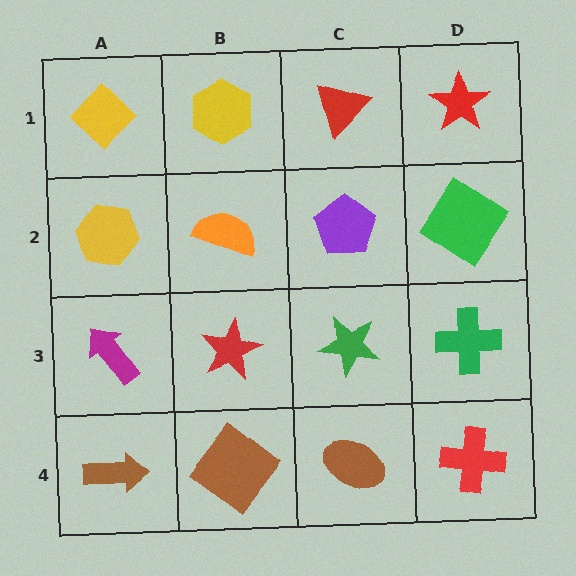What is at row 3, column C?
A green star.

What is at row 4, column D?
A red cross.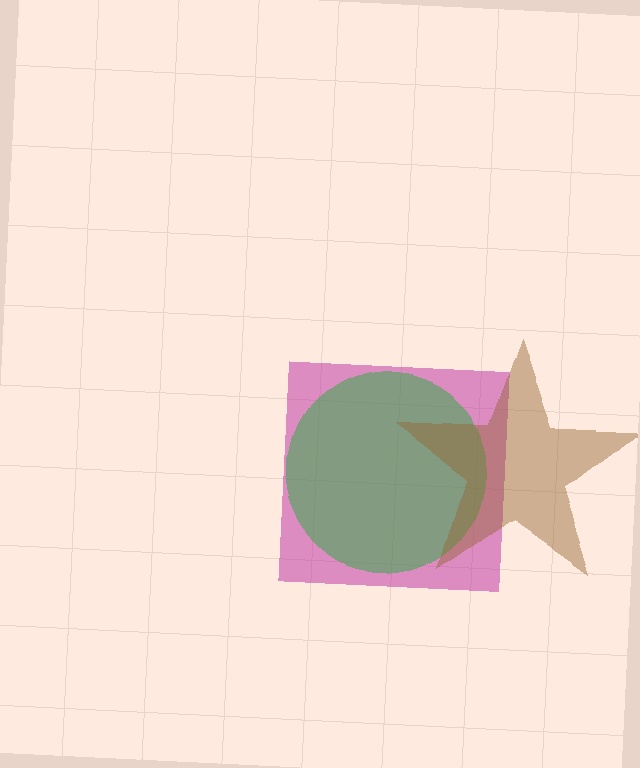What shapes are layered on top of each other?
The layered shapes are: a magenta square, a green circle, a brown star.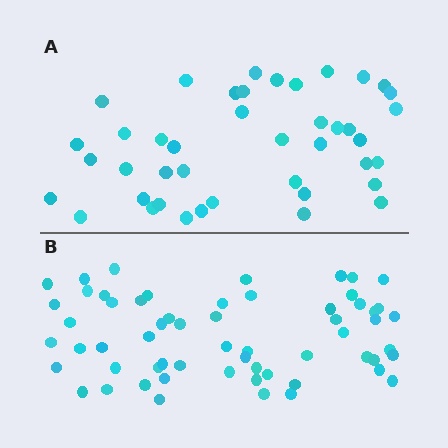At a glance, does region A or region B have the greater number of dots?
Region B (the bottom region) has more dots.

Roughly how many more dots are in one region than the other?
Region B has approximately 20 more dots than region A.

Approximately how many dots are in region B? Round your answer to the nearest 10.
About 60 dots.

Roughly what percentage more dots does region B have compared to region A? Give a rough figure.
About 45% more.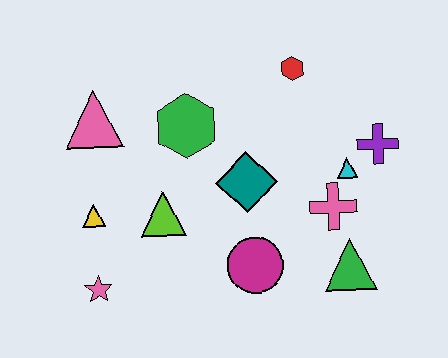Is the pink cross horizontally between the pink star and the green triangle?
Yes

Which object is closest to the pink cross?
The cyan triangle is closest to the pink cross.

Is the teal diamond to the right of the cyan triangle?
No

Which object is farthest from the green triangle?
The pink triangle is farthest from the green triangle.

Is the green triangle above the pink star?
Yes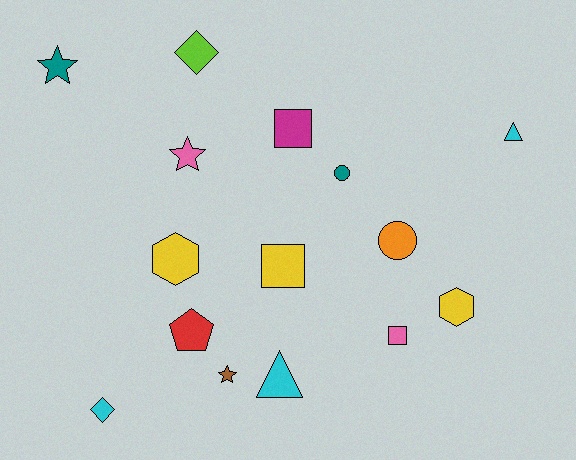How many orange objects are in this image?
There is 1 orange object.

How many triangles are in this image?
There are 2 triangles.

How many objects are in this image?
There are 15 objects.